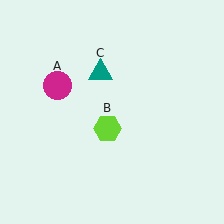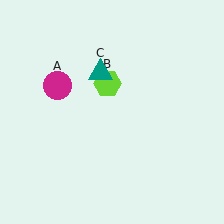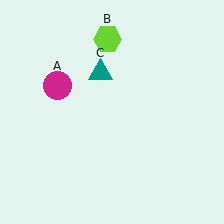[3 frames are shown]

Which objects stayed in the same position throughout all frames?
Magenta circle (object A) and teal triangle (object C) remained stationary.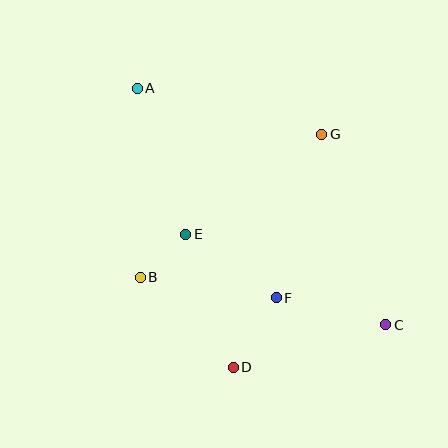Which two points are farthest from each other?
Points A and C are farthest from each other.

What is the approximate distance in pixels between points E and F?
The distance between E and F is approximately 110 pixels.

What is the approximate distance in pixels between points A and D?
The distance between A and D is approximately 295 pixels.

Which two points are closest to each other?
Points B and E are closest to each other.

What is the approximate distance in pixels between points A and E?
The distance between A and E is approximately 154 pixels.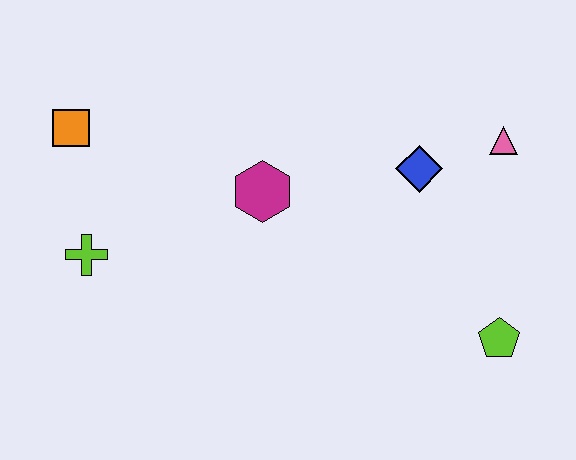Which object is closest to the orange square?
The lime cross is closest to the orange square.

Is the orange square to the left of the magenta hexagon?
Yes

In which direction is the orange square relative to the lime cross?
The orange square is above the lime cross.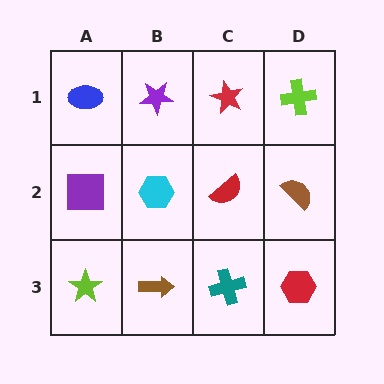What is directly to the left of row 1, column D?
A red star.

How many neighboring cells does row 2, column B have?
4.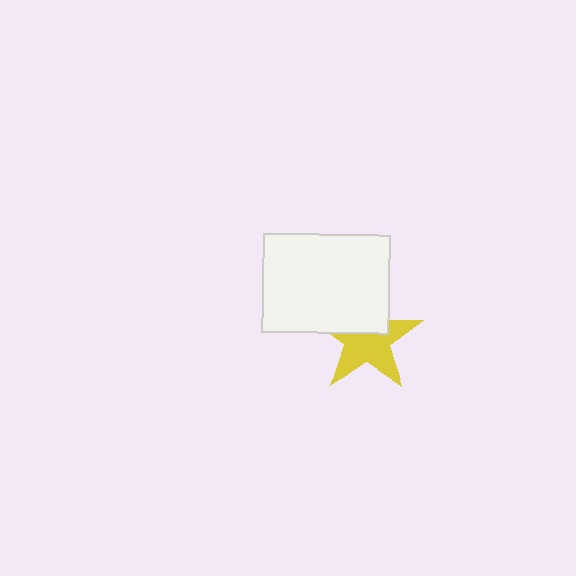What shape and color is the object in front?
The object in front is a white rectangle.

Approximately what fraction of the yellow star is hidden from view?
Roughly 40% of the yellow star is hidden behind the white rectangle.